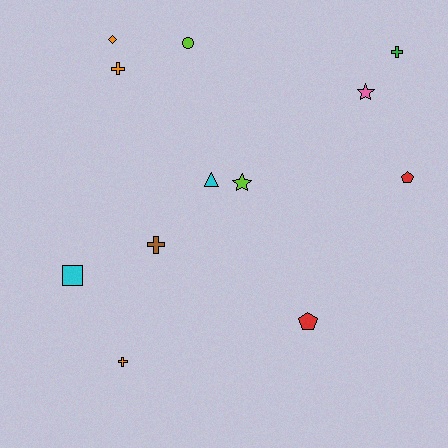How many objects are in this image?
There are 12 objects.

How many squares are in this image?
There is 1 square.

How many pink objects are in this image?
There is 1 pink object.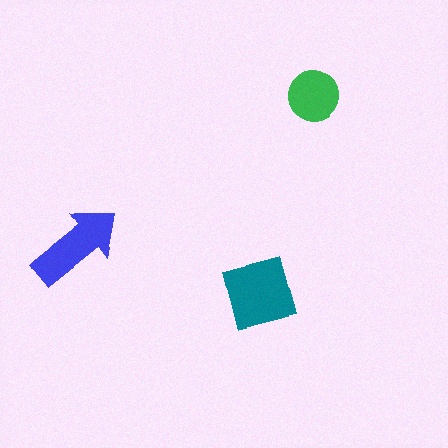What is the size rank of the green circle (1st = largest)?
3rd.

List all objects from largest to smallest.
The teal square, the blue arrow, the green circle.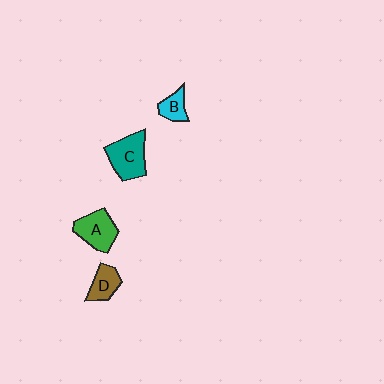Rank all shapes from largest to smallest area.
From largest to smallest: C (teal), A (green), D (brown), B (cyan).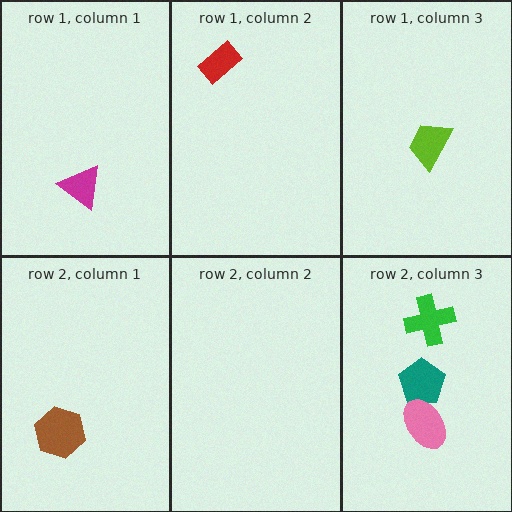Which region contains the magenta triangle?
The row 1, column 1 region.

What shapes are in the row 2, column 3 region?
The teal pentagon, the green cross, the pink ellipse.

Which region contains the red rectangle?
The row 1, column 2 region.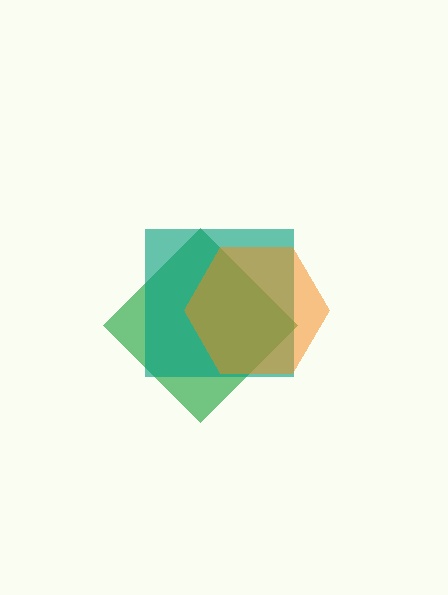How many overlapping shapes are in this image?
There are 3 overlapping shapes in the image.